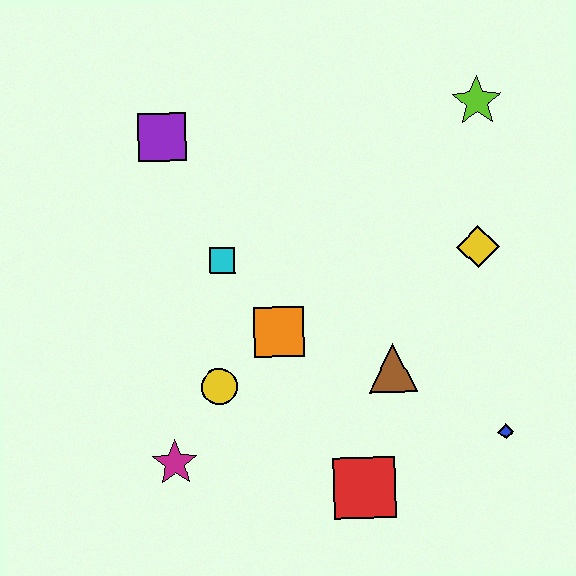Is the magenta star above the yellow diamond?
No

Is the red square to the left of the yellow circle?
No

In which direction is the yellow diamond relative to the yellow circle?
The yellow diamond is to the right of the yellow circle.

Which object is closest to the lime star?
The yellow diamond is closest to the lime star.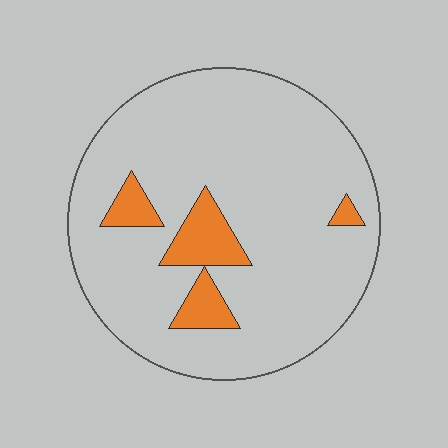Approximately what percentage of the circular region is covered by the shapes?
Approximately 10%.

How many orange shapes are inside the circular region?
4.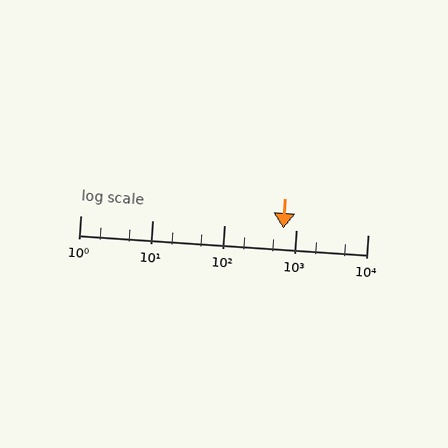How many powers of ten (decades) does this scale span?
The scale spans 4 decades, from 1 to 10000.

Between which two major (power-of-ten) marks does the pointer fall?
The pointer is between 100 and 1000.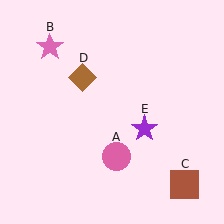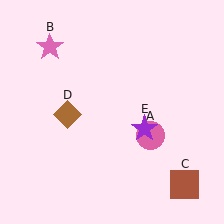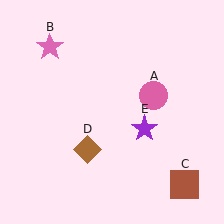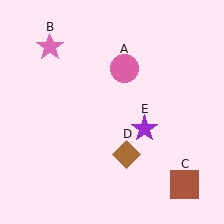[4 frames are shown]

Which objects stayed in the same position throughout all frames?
Pink star (object B) and brown square (object C) and purple star (object E) remained stationary.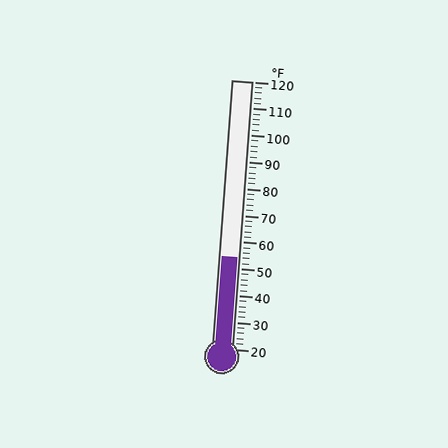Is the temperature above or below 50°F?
The temperature is above 50°F.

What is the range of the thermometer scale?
The thermometer scale ranges from 20°F to 120°F.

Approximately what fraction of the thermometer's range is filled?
The thermometer is filled to approximately 35% of its range.